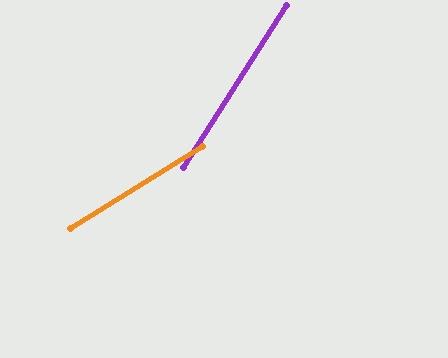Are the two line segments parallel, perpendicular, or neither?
Neither parallel nor perpendicular — they differ by about 26°.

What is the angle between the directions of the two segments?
Approximately 26 degrees.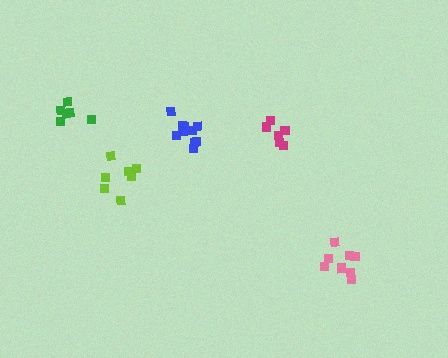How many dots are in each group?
Group 1: 6 dots, Group 2: 11 dots, Group 3: 6 dots, Group 4: 7 dots, Group 5: 8 dots (38 total).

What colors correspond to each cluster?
The clusters are colored: magenta, blue, green, lime, pink.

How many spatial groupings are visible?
There are 5 spatial groupings.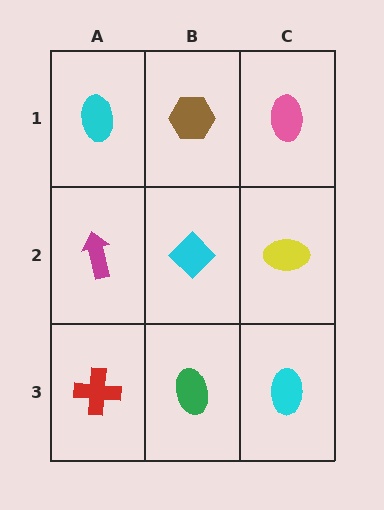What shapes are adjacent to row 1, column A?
A magenta arrow (row 2, column A), a brown hexagon (row 1, column B).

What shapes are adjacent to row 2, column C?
A pink ellipse (row 1, column C), a cyan ellipse (row 3, column C), a cyan diamond (row 2, column B).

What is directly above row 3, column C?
A yellow ellipse.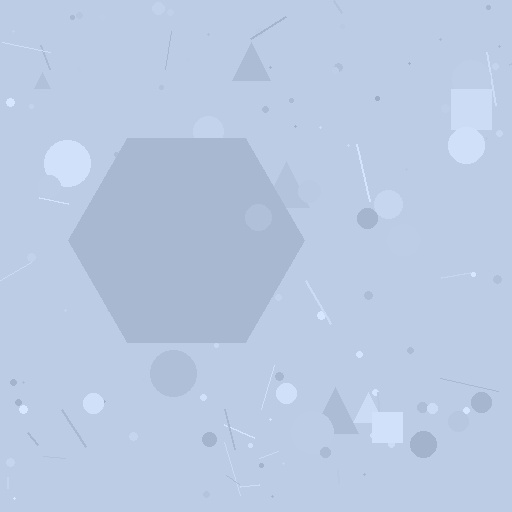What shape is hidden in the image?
A hexagon is hidden in the image.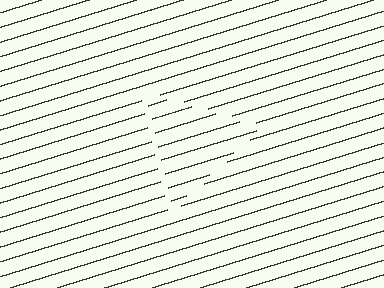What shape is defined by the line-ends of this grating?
An illusory triangle. The interior of the shape contains the same grating, shifted by half a period — the contour is defined by the phase discontinuity where line-ends from the inner and outer gratings abut.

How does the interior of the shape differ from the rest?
The interior of the shape contains the same grating, shifted by half a period — the contour is defined by the phase discontinuity where line-ends from the inner and outer gratings abut.